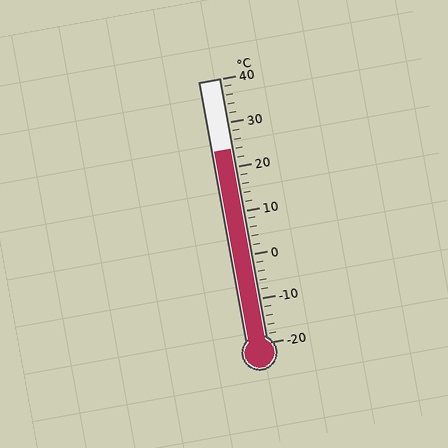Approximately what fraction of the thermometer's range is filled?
The thermometer is filled to approximately 75% of its range.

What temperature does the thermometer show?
The thermometer shows approximately 24°C.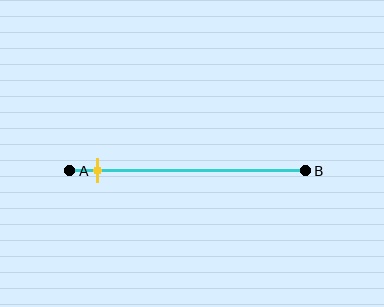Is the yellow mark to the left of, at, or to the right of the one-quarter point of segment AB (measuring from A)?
The yellow mark is to the left of the one-quarter point of segment AB.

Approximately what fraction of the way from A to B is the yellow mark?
The yellow mark is approximately 10% of the way from A to B.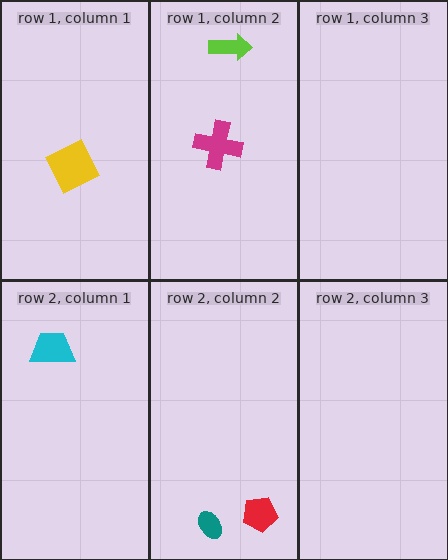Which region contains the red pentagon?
The row 2, column 2 region.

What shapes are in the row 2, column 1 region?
The cyan trapezoid.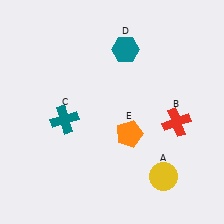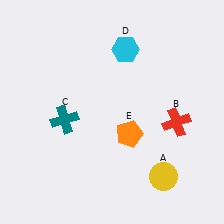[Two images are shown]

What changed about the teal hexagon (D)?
In Image 1, D is teal. In Image 2, it changed to cyan.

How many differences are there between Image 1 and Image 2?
There is 1 difference between the two images.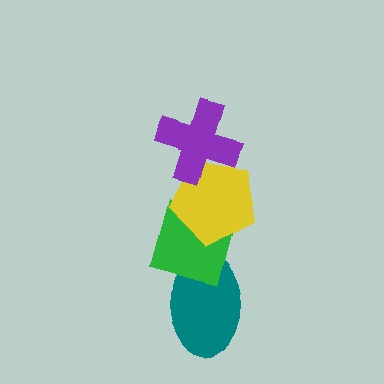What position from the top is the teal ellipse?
The teal ellipse is 4th from the top.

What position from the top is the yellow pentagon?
The yellow pentagon is 2nd from the top.